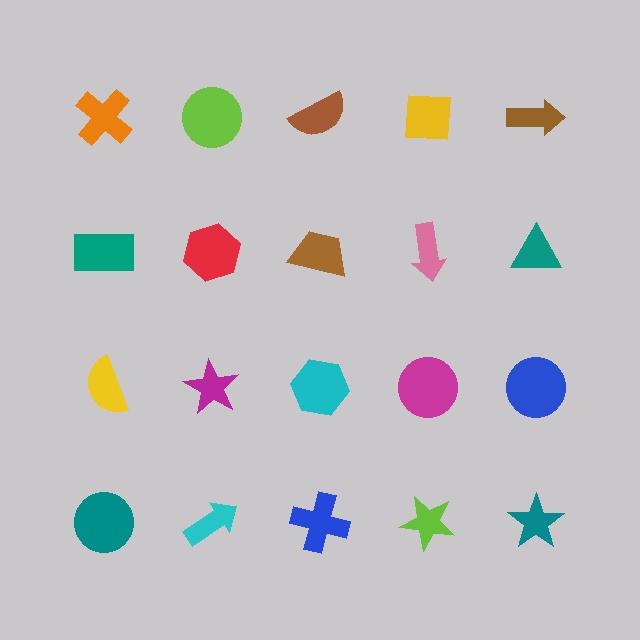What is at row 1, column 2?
A lime circle.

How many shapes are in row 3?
5 shapes.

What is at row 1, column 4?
A yellow square.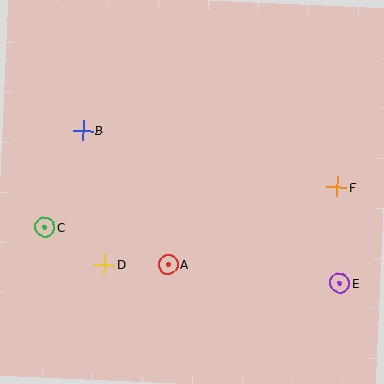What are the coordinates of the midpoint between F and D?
The midpoint between F and D is at (221, 226).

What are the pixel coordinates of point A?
Point A is at (168, 264).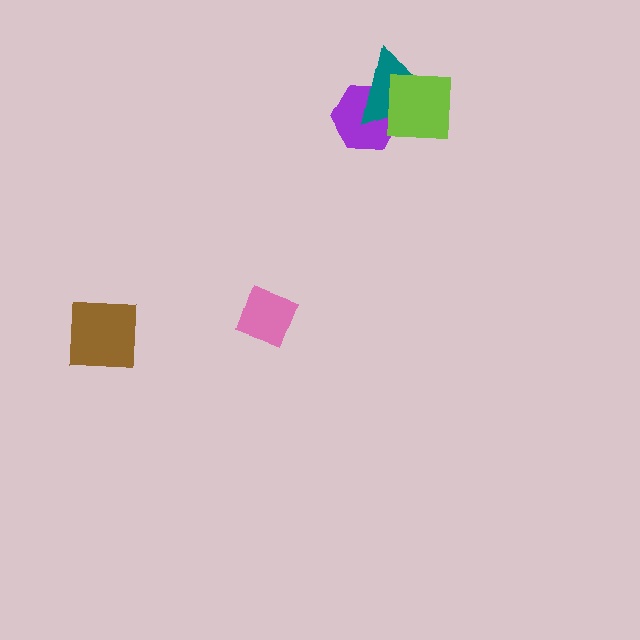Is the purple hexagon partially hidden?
Yes, it is partially covered by another shape.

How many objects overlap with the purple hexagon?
2 objects overlap with the purple hexagon.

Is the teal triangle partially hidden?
Yes, it is partially covered by another shape.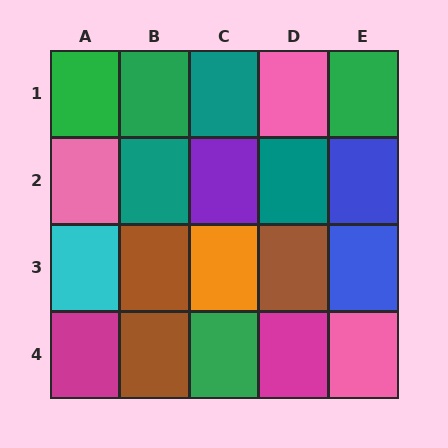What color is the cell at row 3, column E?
Blue.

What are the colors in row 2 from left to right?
Pink, teal, purple, teal, blue.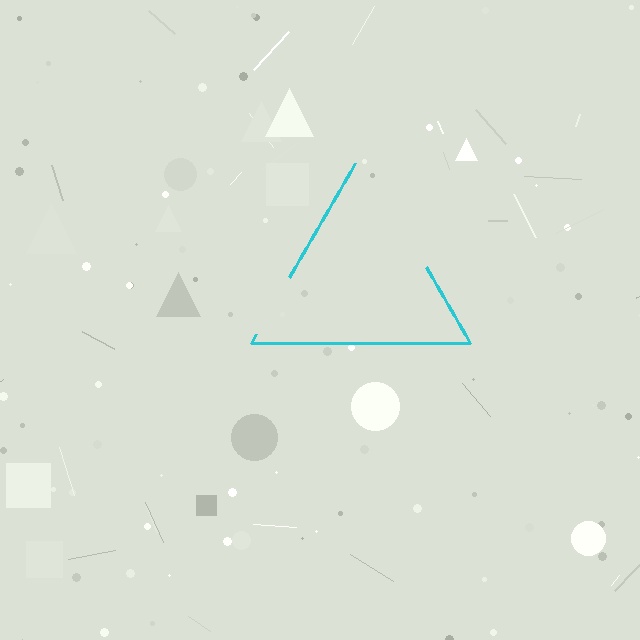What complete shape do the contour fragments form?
The contour fragments form a triangle.